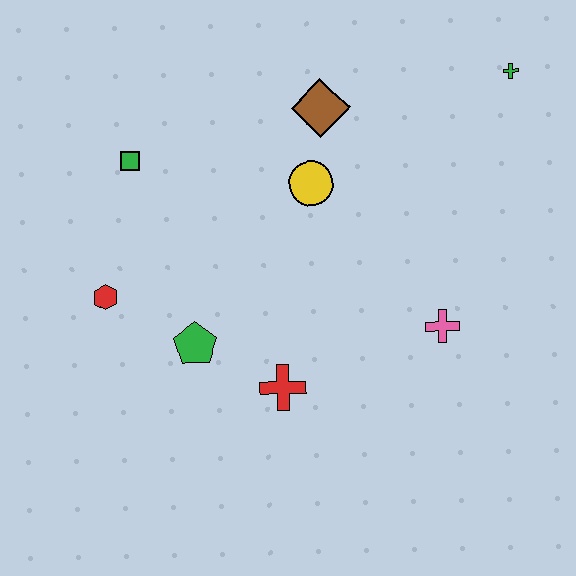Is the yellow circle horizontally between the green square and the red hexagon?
No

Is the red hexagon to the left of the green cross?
Yes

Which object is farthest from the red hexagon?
The green cross is farthest from the red hexagon.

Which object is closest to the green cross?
The brown diamond is closest to the green cross.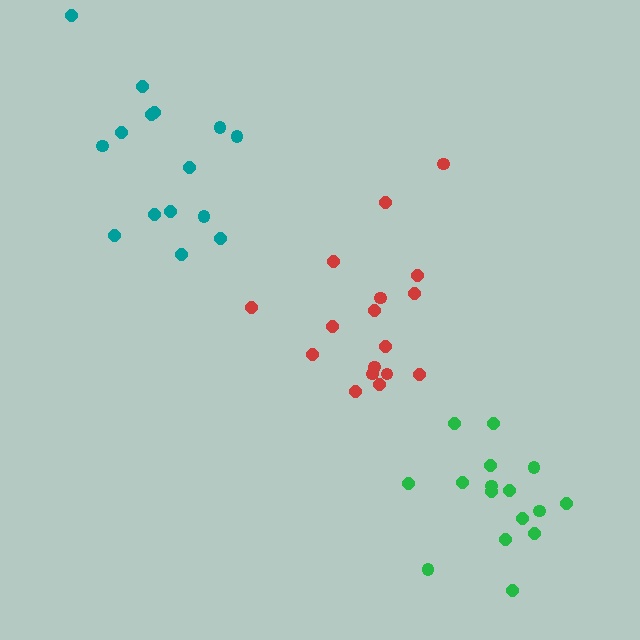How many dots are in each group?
Group 1: 17 dots, Group 2: 16 dots, Group 3: 15 dots (48 total).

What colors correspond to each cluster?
The clusters are colored: red, green, teal.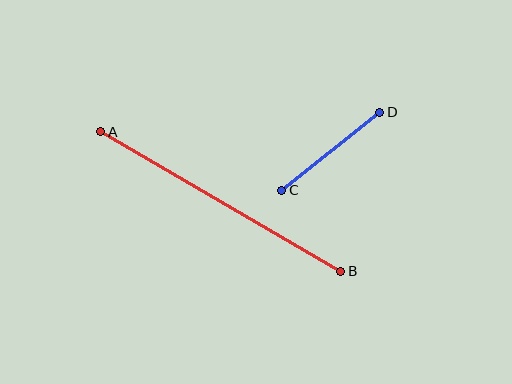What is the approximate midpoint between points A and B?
The midpoint is at approximately (221, 202) pixels.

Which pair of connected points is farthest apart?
Points A and B are farthest apart.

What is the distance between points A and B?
The distance is approximately 278 pixels.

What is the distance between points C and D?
The distance is approximately 125 pixels.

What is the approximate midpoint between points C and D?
The midpoint is at approximately (331, 151) pixels.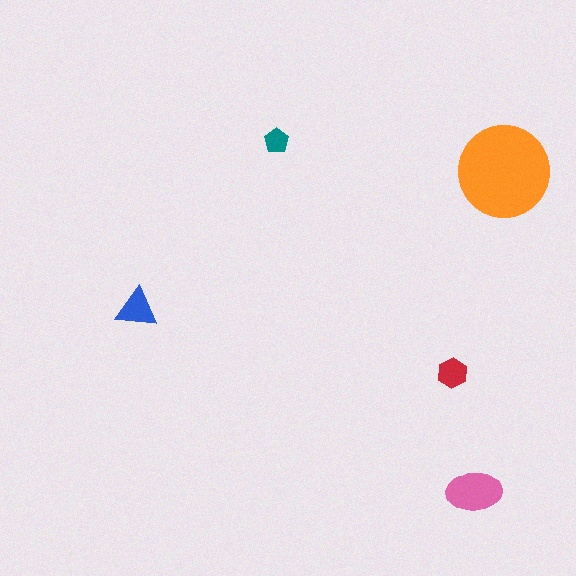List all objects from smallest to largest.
The teal pentagon, the red hexagon, the blue triangle, the pink ellipse, the orange circle.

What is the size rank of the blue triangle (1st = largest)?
3rd.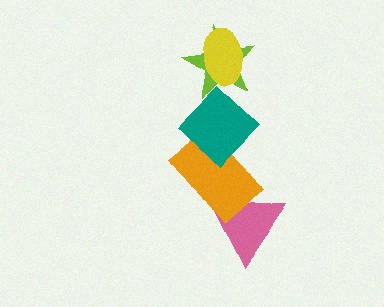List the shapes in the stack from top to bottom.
From top to bottom: the yellow ellipse, the lime star, the teal diamond, the orange rectangle, the pink triangle.